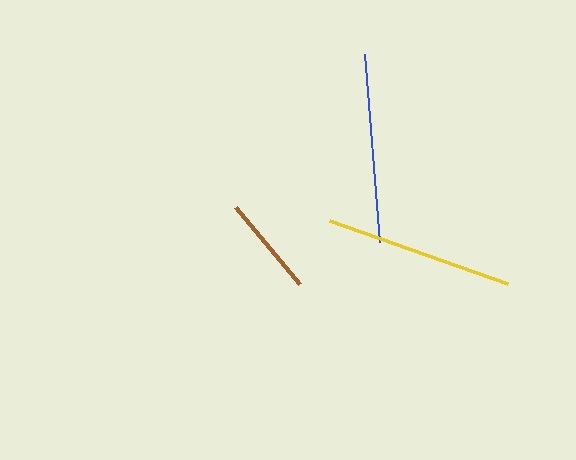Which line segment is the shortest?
The brown line is the shortest at approximately 100 pixels.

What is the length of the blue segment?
The blue segment is approximately 188 pixels long.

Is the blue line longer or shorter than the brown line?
The blue line is longer than the brown line.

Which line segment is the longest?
The yellow line is the longest at approximately 189 pixels.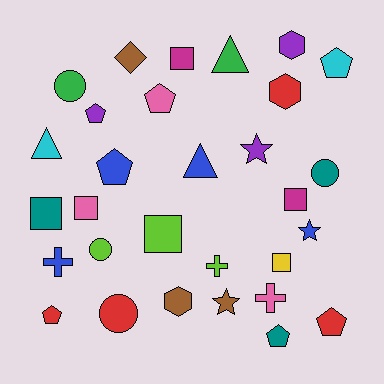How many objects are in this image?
There are 30 objects.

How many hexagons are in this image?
There are 3 hexagons.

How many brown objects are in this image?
There are 3 brown objects.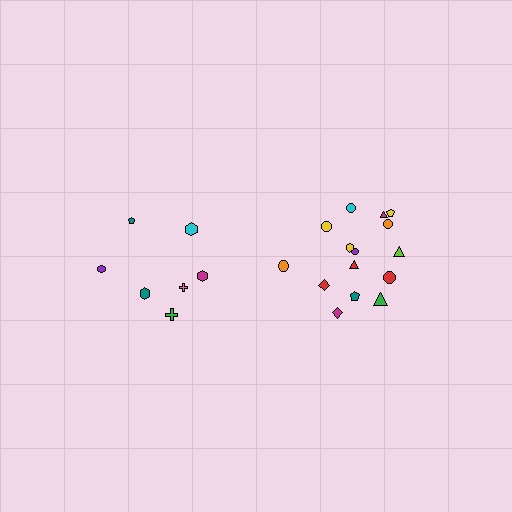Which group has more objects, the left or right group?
The right group.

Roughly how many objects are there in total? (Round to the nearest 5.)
Roughly 20 objects in total.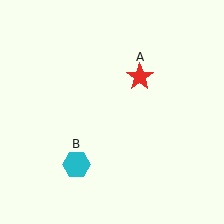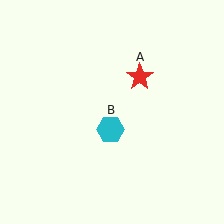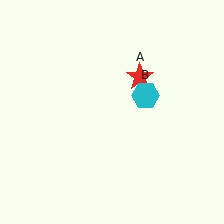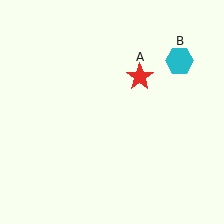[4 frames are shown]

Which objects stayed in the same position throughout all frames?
Red star (object A) remained stationary.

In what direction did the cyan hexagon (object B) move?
The cyan hexagon (object B) moved up and to the right.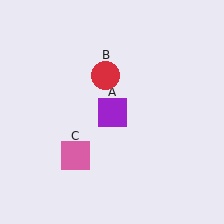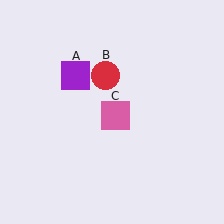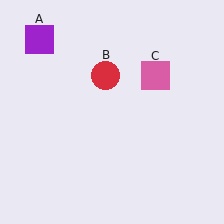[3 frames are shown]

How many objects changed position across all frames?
2 objects changed position: purple square (object A), pink square (object C).